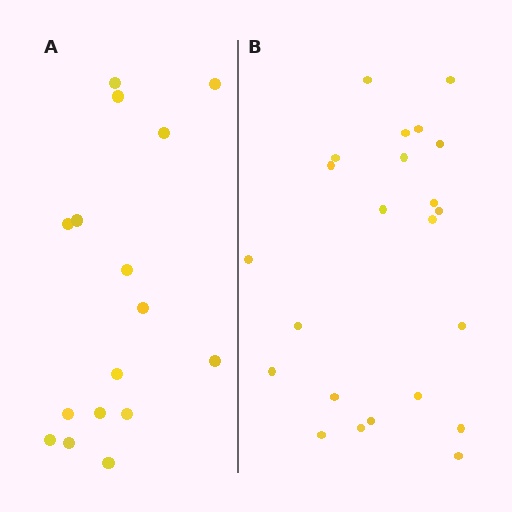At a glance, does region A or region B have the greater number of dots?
Region B (the right region) has more dots.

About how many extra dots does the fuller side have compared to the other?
Region B has roughly 8 or so more dots than region A.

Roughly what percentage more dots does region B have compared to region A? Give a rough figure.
About 45% more.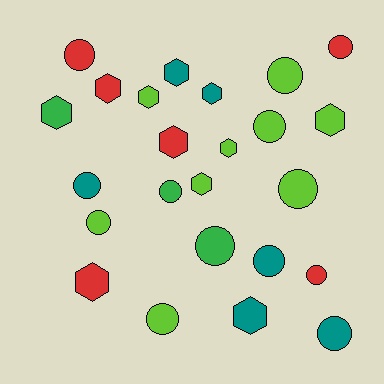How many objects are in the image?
There are 24 objects.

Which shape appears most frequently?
Circle, with 13 objects.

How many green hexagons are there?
There is 1 green hexagon.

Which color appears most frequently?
Lime, with 9 objects.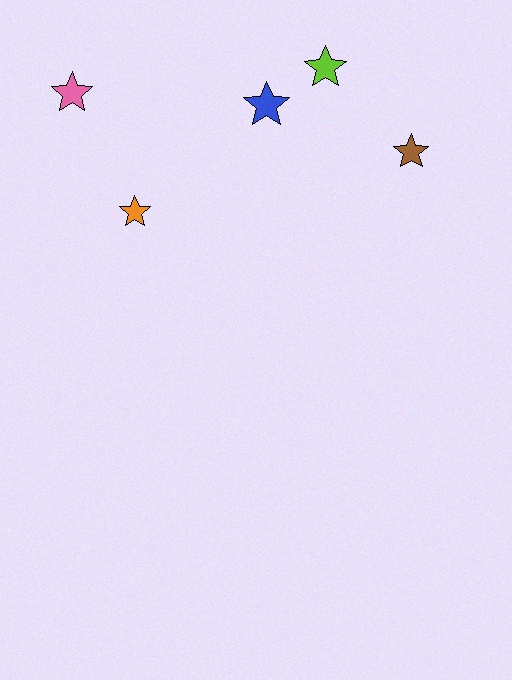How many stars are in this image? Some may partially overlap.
There are 5 stars.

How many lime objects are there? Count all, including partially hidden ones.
There is 1 lime object.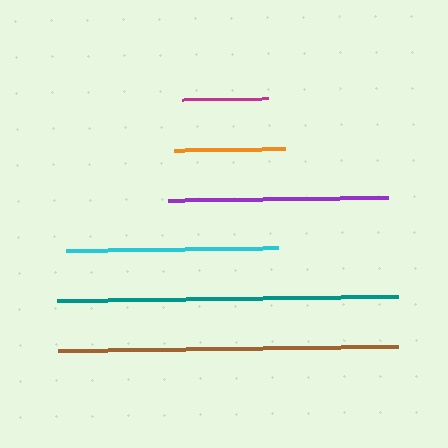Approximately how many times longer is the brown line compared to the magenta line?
The brown line is approximately 4.0 times the length of the magenta line.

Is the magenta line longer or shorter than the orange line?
The orange line is longer than the magenta line.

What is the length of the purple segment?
The purple segment is approximately 220 pixels long.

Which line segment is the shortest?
The magenta line is the shortest at approximately 86 pixels.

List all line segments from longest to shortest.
From longest to shortest: teal, brown, purple, cyan, orange, magenta.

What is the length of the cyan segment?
The cyan segment is approximately 212 pixels long.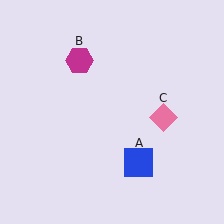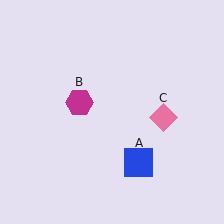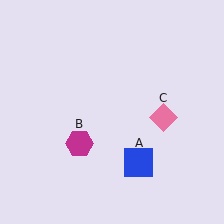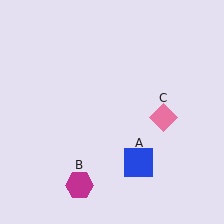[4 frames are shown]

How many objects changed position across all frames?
1 object changed position: magenta hexagon (object B).